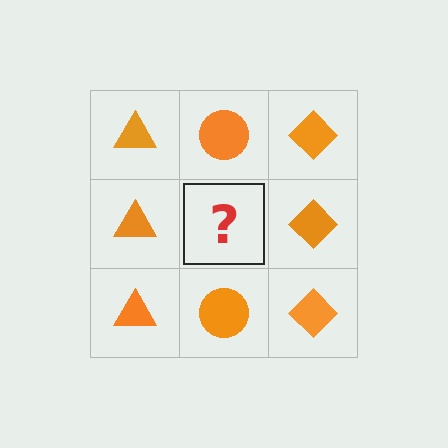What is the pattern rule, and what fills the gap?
The rule is that each column has a consistent shape. The gap should be filled with an orange circle.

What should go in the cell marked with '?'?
The missing cell should contain an orange circle.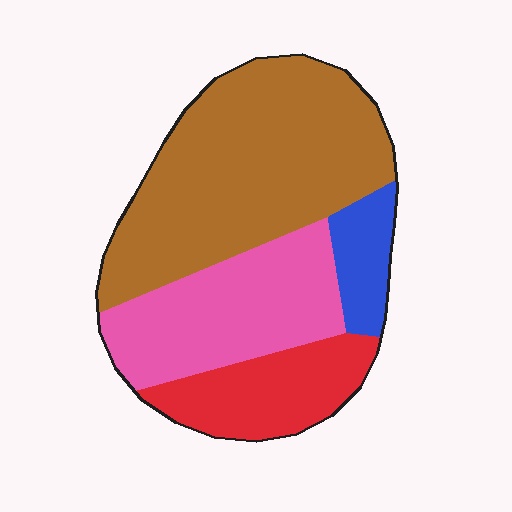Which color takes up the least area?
Blue, at roughly 10%.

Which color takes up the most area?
Brown, at roughly 50%.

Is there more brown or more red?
Brown.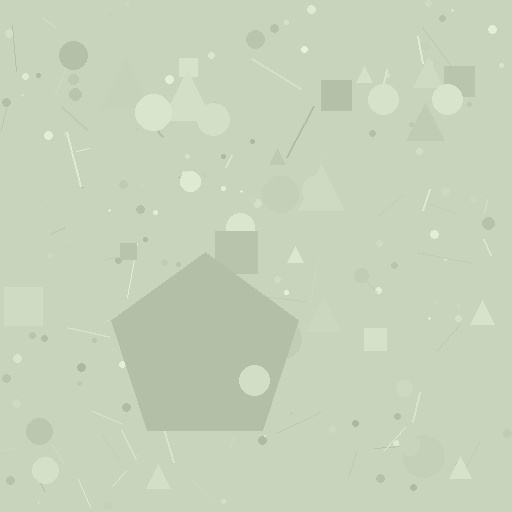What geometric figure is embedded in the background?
A pentagon is embedded in the background.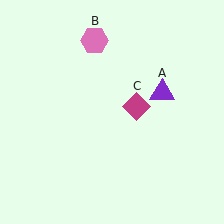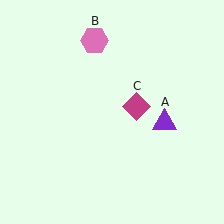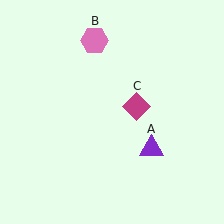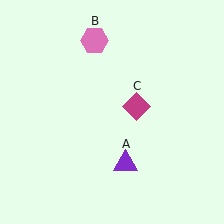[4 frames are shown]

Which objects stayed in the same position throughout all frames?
Pink hexagon (object B) and magenta diamond (object C) remained stationary.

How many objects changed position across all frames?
1 object changed position: purple triangle (object A).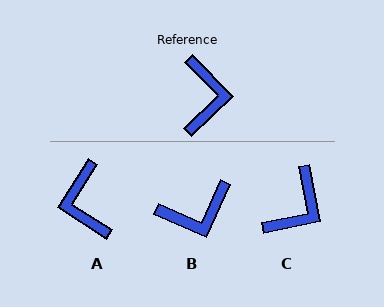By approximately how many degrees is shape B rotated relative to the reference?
Approximately 68 degrees clockwise.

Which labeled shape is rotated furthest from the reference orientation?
A, about 167 degrees away.